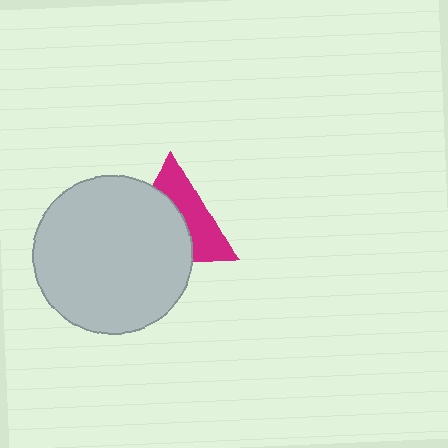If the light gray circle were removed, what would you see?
You would see the complete magenta triangle.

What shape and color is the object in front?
The object in front is a light gray circle.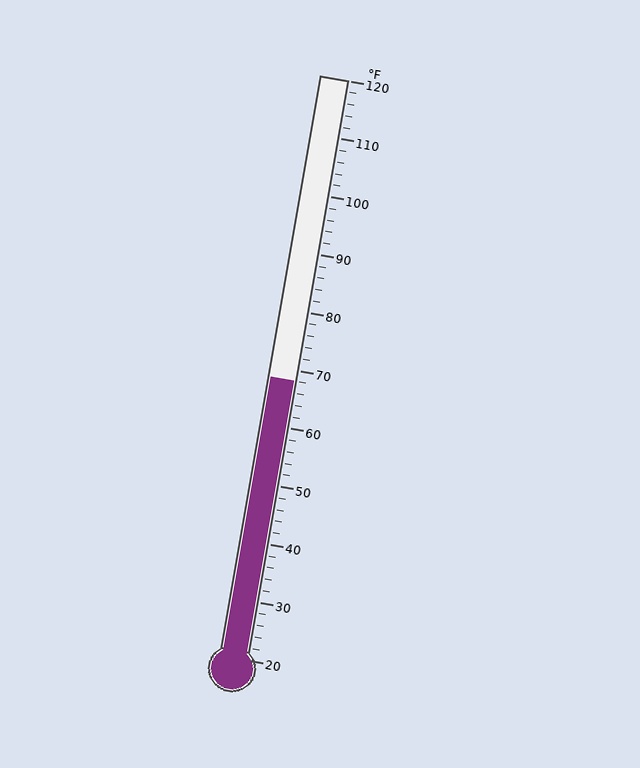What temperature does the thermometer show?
The thermometer shows approximately 68°F.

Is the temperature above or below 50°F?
The temperature is above 50°F.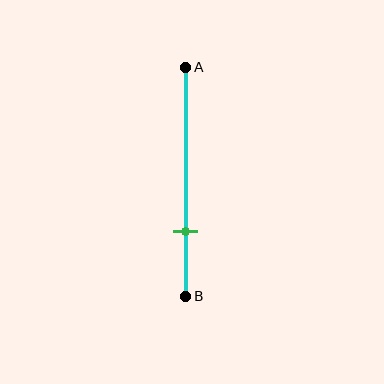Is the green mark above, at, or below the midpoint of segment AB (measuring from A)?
The green mark is below the midpoint of segment AB.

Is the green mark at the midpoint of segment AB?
No, the mark is at about 70% from A, not at the 50% midpoint.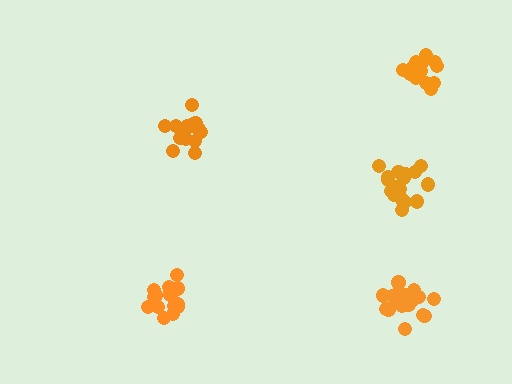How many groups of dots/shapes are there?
There are 5 groups.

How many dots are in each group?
Group 1: 19 dots, Group 2: 17 dots, Group 3: 21 dots, Group 4: 17 dots, Group 5: 15 dots (89 total).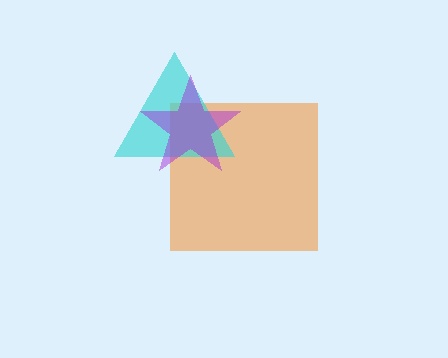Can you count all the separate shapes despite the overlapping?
Yes, there are 3 separate shapes.